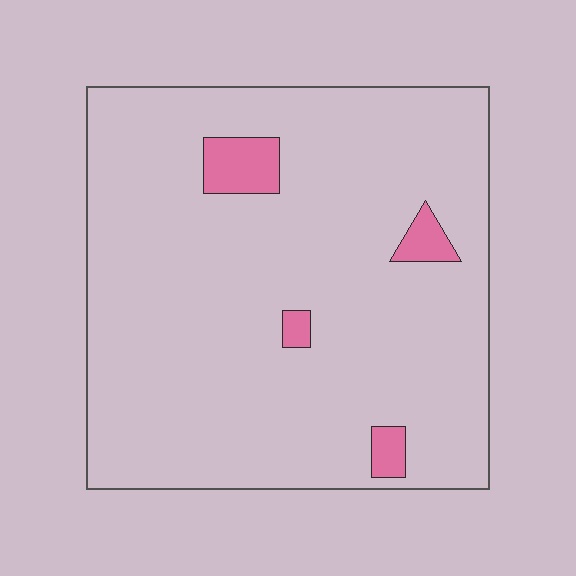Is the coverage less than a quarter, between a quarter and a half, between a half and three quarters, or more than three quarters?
Less than a quarter.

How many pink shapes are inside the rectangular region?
4.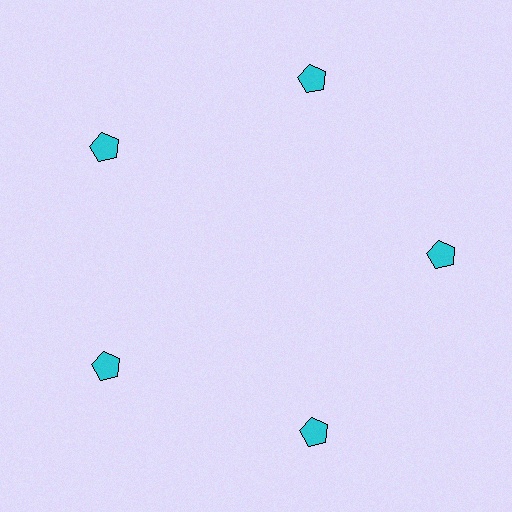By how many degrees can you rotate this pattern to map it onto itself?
The pattern maps onto itself every 72 degrees of rotation.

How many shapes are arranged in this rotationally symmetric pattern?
There are 5 shapes, arranged in 5 groups of 1.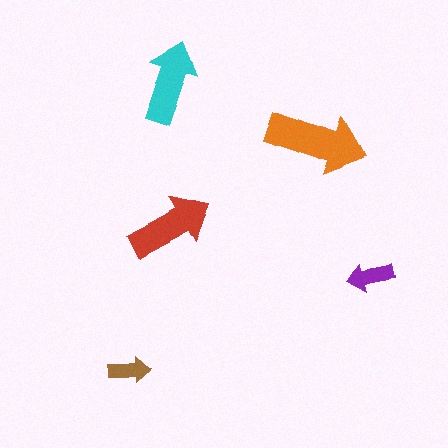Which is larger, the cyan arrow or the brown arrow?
The cyan one.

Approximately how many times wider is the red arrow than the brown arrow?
About 2 times wider.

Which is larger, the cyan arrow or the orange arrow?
The orange one.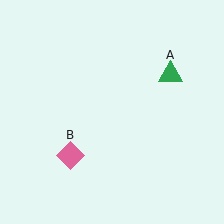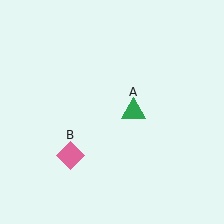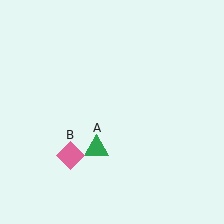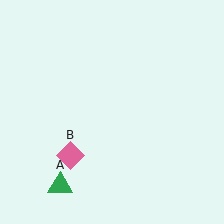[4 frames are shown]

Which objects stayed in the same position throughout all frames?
Pink diamond (object B) remained stationary.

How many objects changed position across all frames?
1 object changed position: green triangle (object A).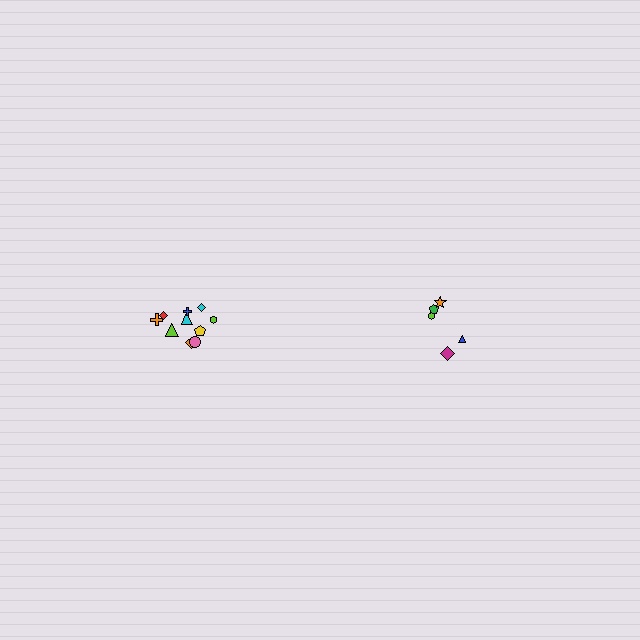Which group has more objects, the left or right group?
The left group.